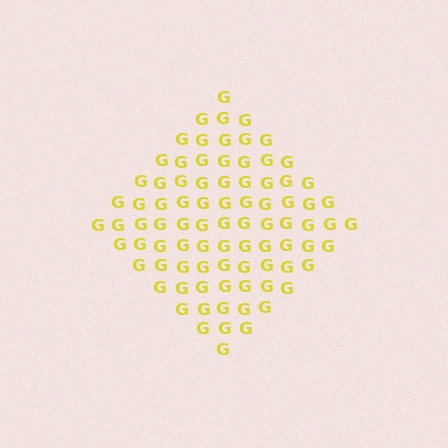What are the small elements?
The small elements are letter G's.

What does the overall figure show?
The overall figure shows a diamond.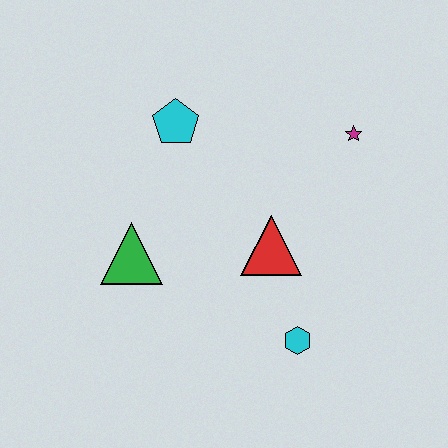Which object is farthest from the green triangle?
The magenta star is farthest from the green triangle.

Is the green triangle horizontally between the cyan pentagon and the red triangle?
No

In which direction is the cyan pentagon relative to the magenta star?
The cyan pentagon is to the left of the magenta star.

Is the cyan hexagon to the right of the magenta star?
No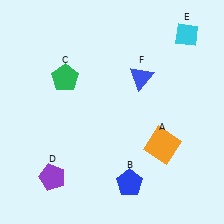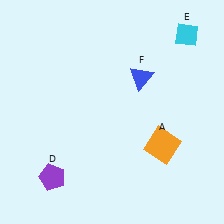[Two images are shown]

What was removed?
The green pentagon (C), the blue pentagon (B) were removed in Image 2.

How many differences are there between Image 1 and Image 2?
There are 2 differences between the two images.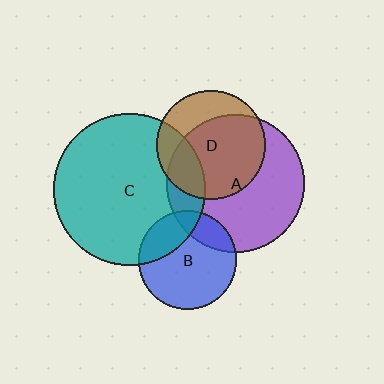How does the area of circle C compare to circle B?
Approximately 2.4 times.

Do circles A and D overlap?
Yes.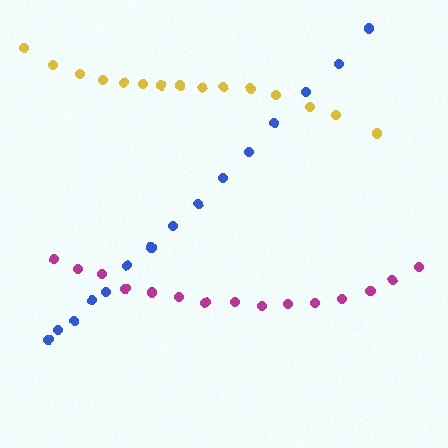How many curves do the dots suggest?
There are 3 distinct paths.